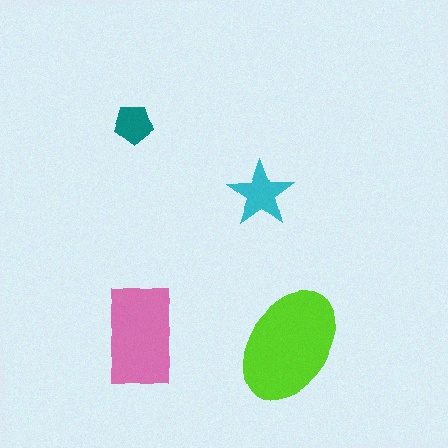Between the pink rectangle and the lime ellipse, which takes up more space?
The lime ellipse.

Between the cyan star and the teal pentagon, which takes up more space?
The cyan star.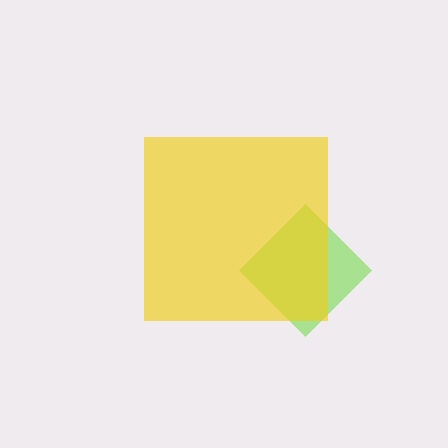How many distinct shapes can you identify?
There are 2 distinct shapes: a lime diamond, a yellow square.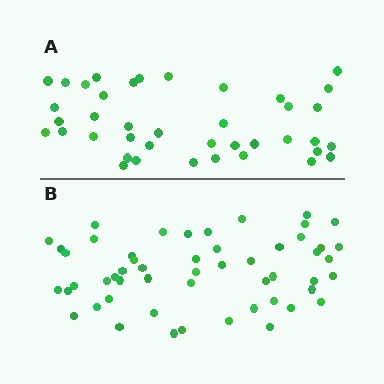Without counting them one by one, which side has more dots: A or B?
Region B (the bottom region) has more dots.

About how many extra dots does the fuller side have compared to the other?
Region B has approximately 15 more dots than region A.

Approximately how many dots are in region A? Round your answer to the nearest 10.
About 40 dots.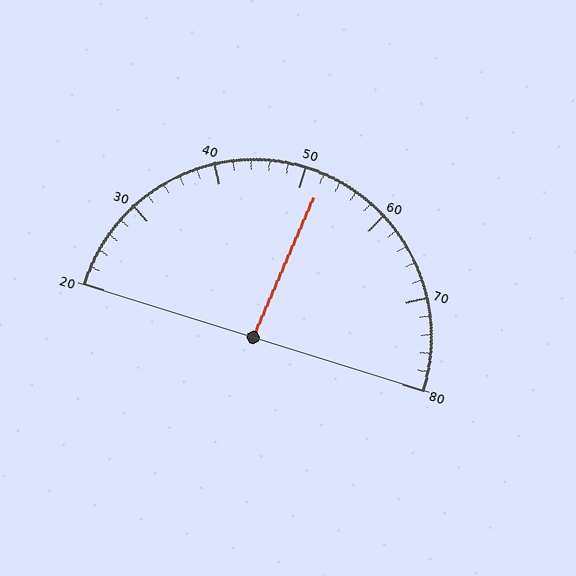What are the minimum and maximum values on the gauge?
The gauge ranges from 20 to 80.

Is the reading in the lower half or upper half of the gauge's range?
The reading is in the upper half of the range (20 to 80).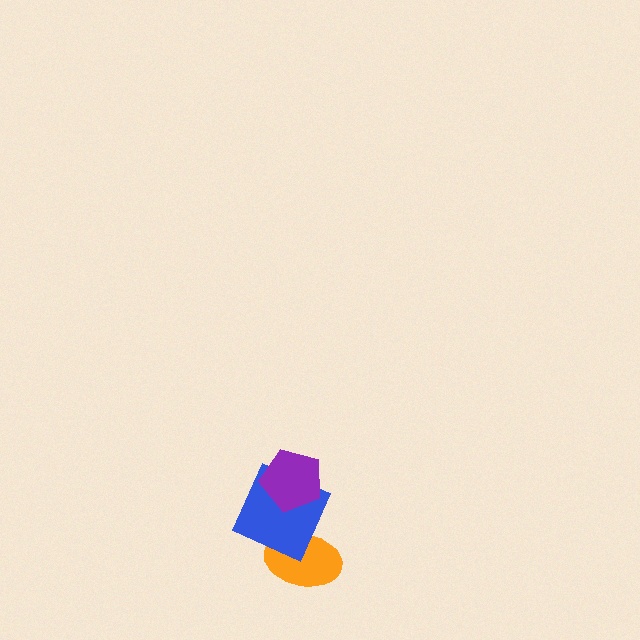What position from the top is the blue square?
The blue square is 2nd from the top.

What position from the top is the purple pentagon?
The purple pentagon is 1st from the top.